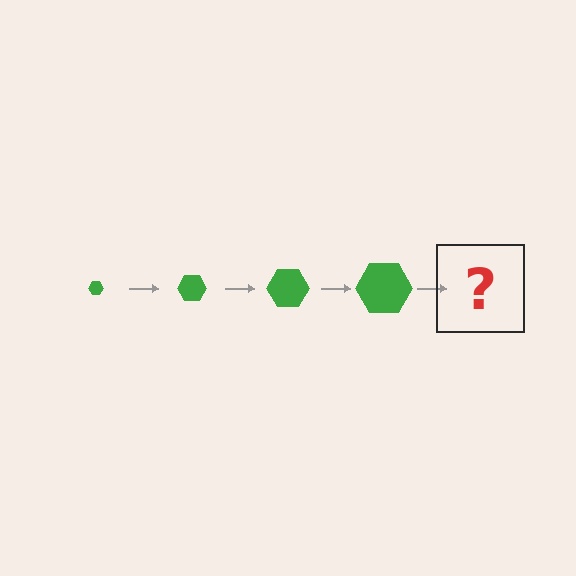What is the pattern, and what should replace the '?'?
The pattern is that the hexagon gets progressively larger each step. The '?' should be a green hexagon, larger than the previous one.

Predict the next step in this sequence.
The next step is a green hexagon, larger than the previous one.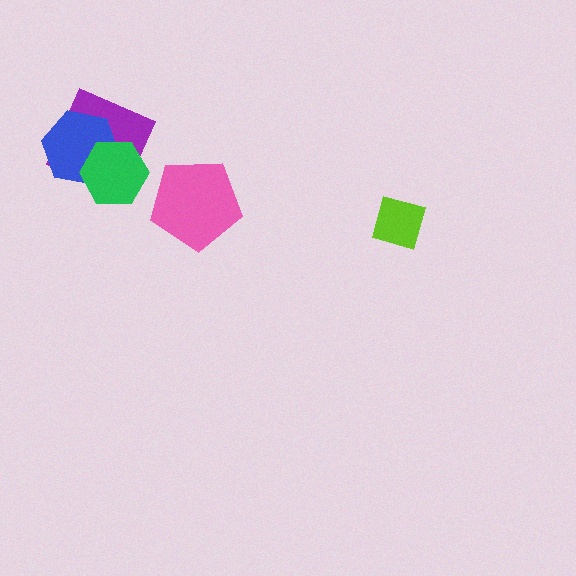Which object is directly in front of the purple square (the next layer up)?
The blue hexagon is directly in front of the purple square.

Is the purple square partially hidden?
Yes, it is partially covered by another shape.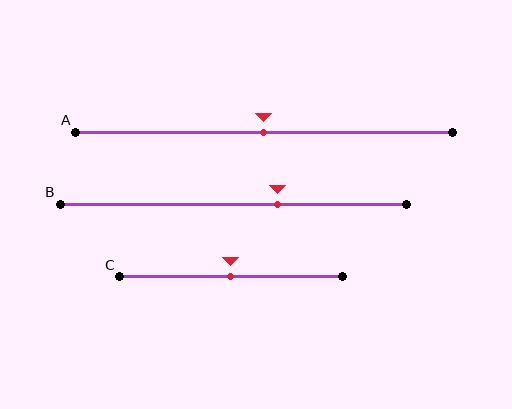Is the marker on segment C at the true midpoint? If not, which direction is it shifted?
Yes, the marker on segment C is at the true midpoint.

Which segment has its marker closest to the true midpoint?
Segment A has its marker closest to the true midpoint.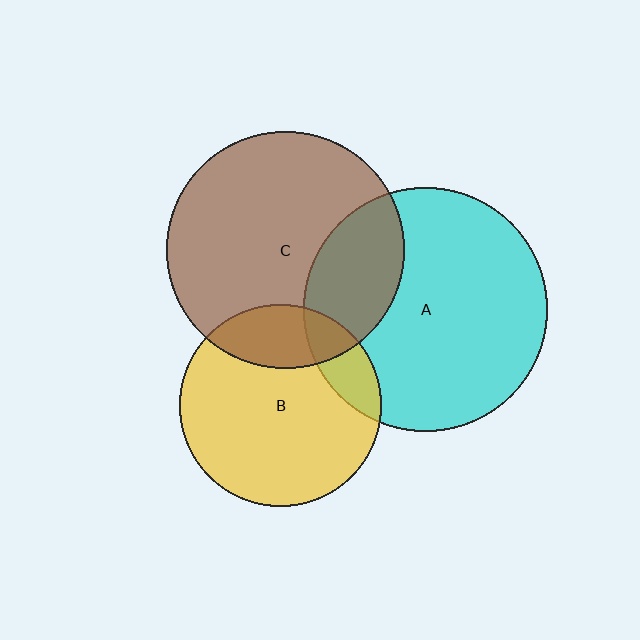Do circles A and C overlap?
Yes.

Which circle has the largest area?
Circle A (cyan).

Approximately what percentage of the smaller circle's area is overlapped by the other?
Approximately 25%.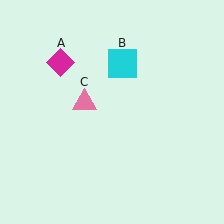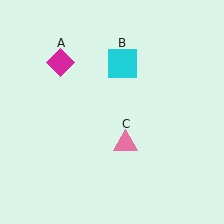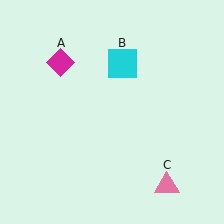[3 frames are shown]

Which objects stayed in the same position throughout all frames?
Magenta diamond (object A) and cyan square (object B) remained stationary.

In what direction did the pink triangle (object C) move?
The pink triangle (object C) moved down and to the right.